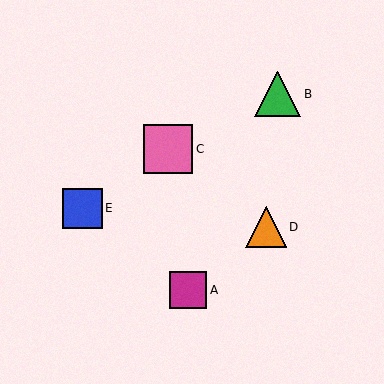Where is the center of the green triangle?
The center of the green triangle is at (278, 94).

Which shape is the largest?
The pink square (labeled C) is the largest.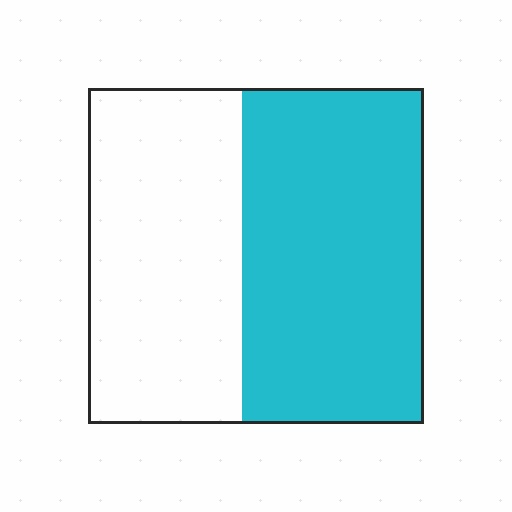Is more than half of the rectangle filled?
Yes.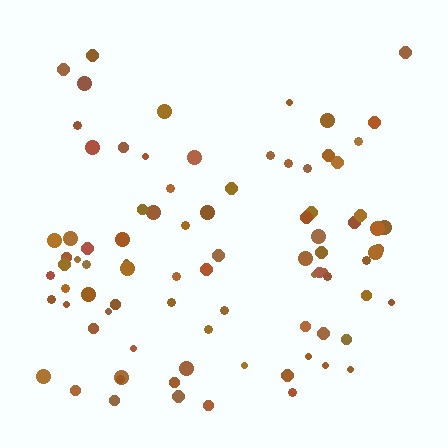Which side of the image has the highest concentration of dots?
The bottom.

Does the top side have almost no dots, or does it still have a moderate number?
Still a moderate number, just noticeably fewer than the bottom.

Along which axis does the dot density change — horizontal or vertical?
Vertical.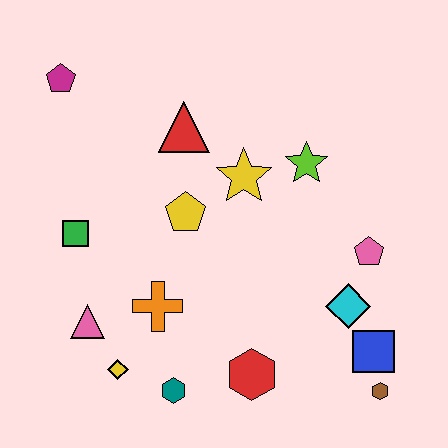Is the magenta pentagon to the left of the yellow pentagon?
Yes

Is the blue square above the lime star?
No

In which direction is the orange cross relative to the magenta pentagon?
The orange cross is below the magenta pentagon.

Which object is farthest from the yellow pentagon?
The brown hexagon is farthest from the yellow pentagon.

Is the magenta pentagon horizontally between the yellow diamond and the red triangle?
No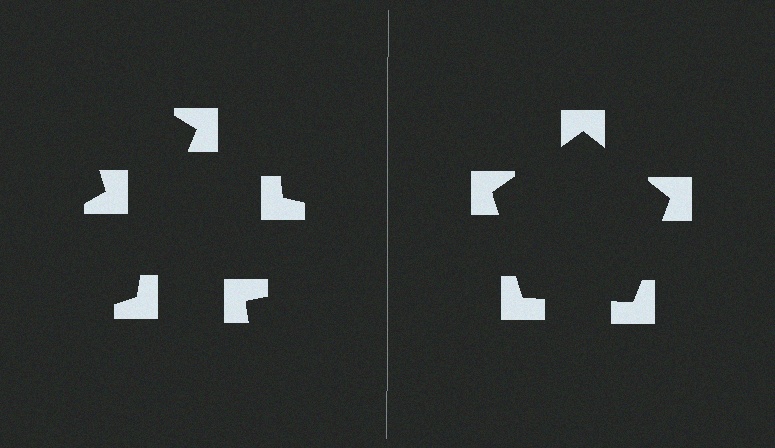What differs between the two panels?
The notched squares are positioned identically on both sides; only the wedge orientations differ. On the right they align to a pentagon; on the left they are misaligned.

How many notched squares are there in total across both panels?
10 — 5 on each side.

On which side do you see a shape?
An illusory pentagon appears on the right side. On the left side the wedge cuts are rotated, so no coherent shape forms.